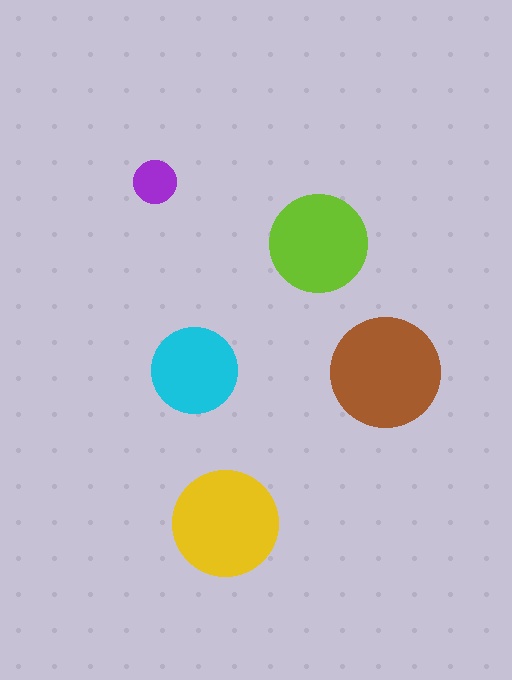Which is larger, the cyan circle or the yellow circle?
The yellow one.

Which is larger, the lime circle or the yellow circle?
The yellow one.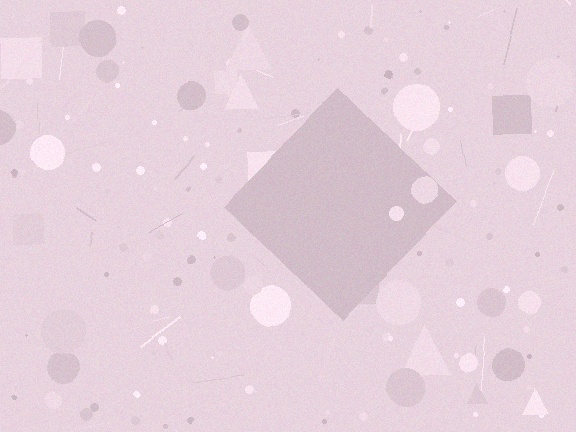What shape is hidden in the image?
A diamond is hidden in the image.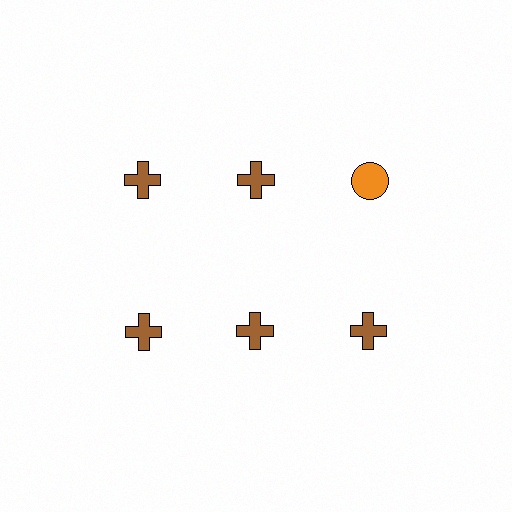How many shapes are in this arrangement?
There are 6 shapes arranged in a grid pattern.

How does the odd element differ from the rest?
It differs in both color (orange instead of brown) and shape (circle instead of cross).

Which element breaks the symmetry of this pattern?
The orange circle in the top row, center column breaks the symmetry. All other shapes are brown crosses.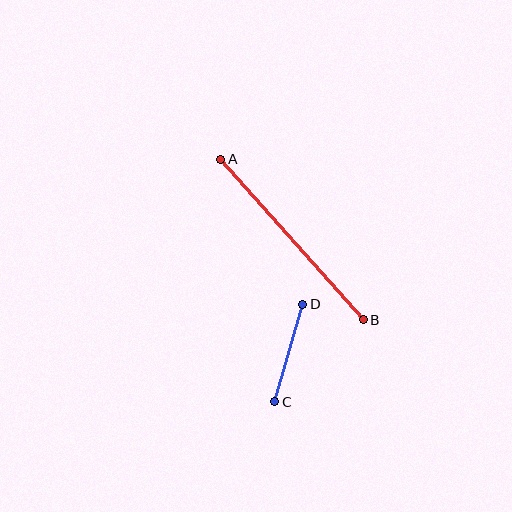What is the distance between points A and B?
The distance is approximately 215 pixels.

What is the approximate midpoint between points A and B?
The midpoint is at approximately (292, 239) pixels.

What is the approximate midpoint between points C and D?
The midpoint is at approximately (289, 353) pixels.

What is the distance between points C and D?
The distance is approximately 101 pixels.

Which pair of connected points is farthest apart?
Points A and B are farthest apart.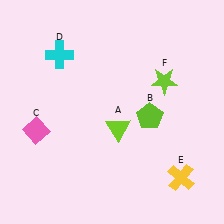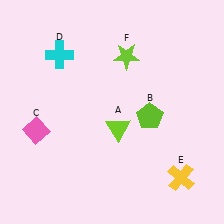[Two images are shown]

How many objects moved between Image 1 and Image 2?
1 object moved between the two images.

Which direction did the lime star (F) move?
The lime star (F) moved left.